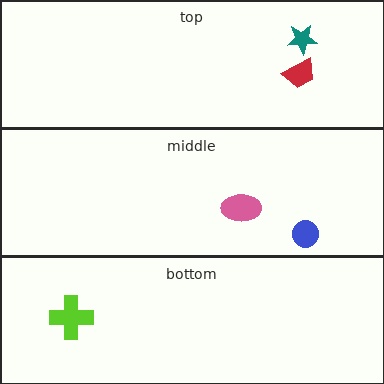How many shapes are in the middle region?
2.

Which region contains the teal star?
The top region.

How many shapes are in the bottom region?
1.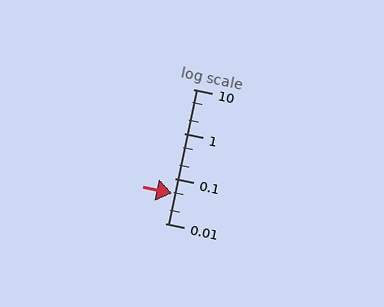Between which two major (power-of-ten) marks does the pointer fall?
The pointer is between 0.01 and 0.1.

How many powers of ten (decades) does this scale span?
The scale spans 3 decades, from 0.01 to 10.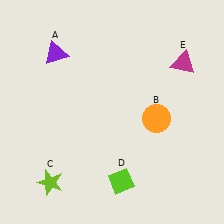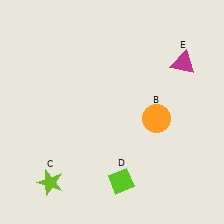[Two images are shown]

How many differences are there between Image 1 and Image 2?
There is 1 difference between the two images.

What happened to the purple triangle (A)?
The purple triangle (A) was removed in Image 2. It was in the top-left area of Image 1.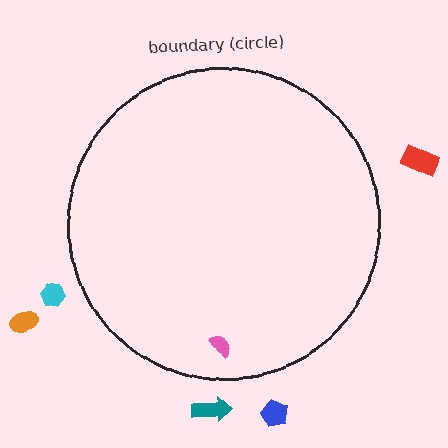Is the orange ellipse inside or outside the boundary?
Outside.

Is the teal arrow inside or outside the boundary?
Outside.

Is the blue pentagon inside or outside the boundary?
Outside.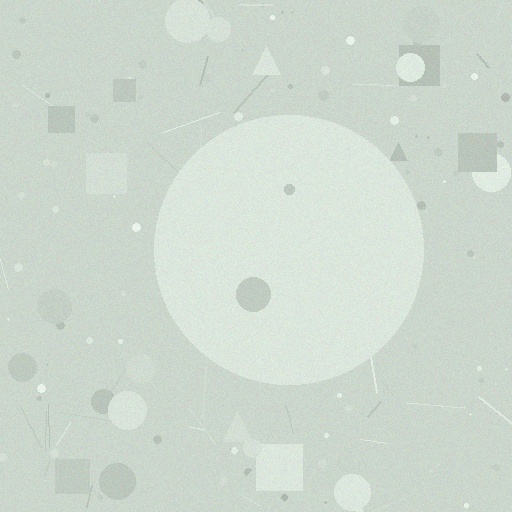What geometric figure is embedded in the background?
A circle is embedded in the background.